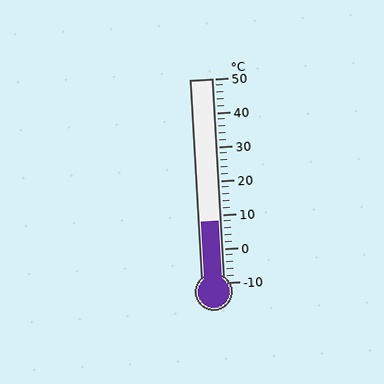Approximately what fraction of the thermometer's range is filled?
The thermometer is filled to approximately 30% of its range.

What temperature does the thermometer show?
The thermometer shows approximately 8°C.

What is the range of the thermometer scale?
The thermometer scale ranges from -10°C to 50°C.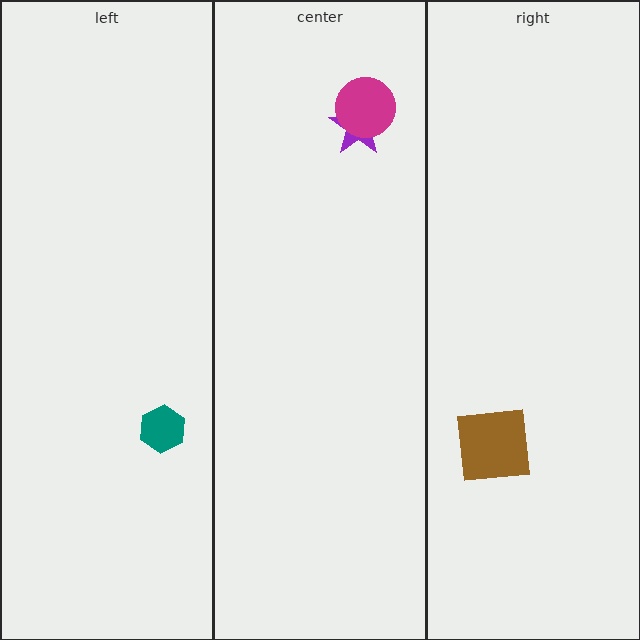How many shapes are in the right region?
1.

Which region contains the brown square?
The right region.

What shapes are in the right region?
The brown square.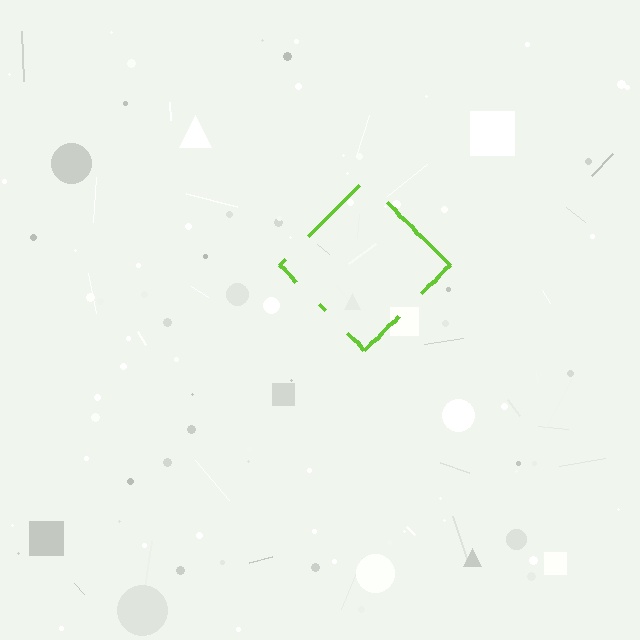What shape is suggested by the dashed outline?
The dashed outline suggests a diamond.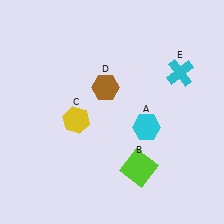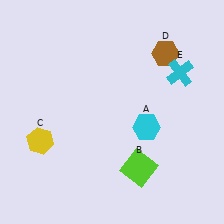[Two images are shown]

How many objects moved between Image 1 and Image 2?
2 objects moved between the two images.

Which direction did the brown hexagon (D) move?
The brown hexagon (D) moved right.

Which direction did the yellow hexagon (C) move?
The yellow hexagon (C) moved left.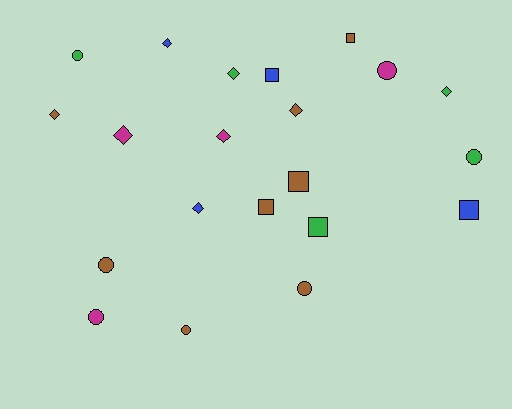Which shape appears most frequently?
Diamond, with 8 objects.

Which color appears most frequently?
Brown, with 8 objects.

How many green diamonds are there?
There are 2 green diamonds.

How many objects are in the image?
There are 21 objects.